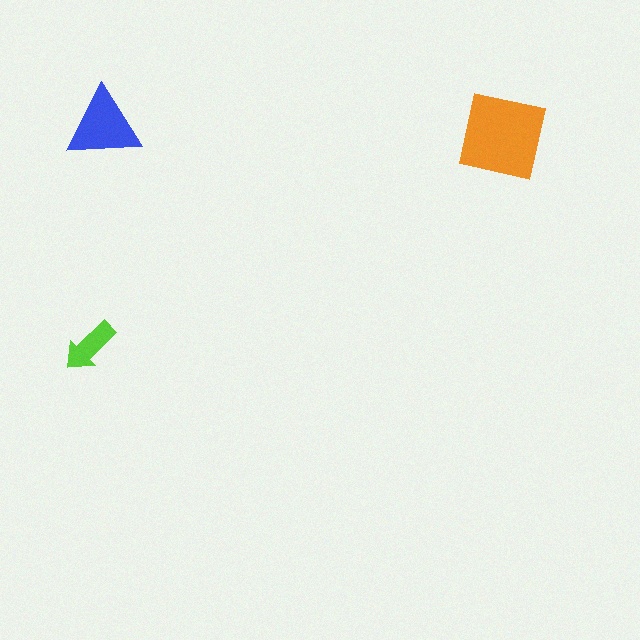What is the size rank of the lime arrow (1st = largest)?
3rd.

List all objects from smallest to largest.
The lime arrow, the blue triangle, the orange square.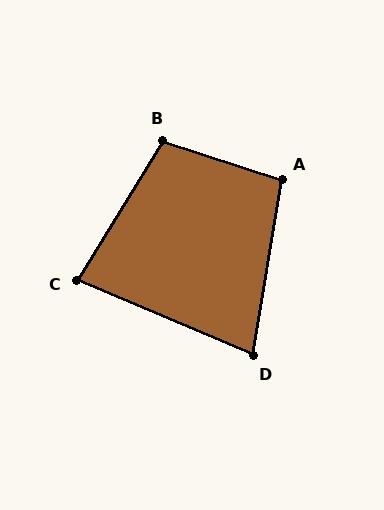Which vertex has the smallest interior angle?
D, at approximately 76 degrees.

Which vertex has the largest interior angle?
B, at approximately 104 degrees.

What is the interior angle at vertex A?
Approximately 98 degrees (obtuse).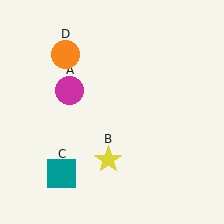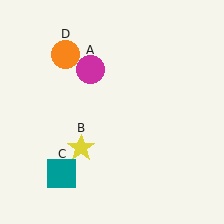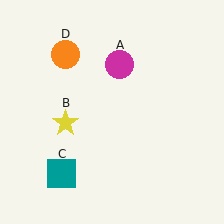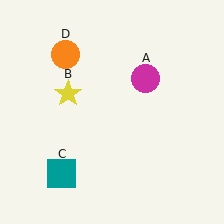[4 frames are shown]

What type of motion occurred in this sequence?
The magenta circle (object A), yellow star (object B) rotated clockwise around the center of the scene.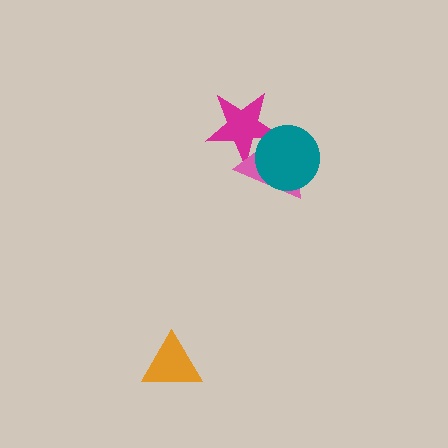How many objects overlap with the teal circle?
2 objects overlap with the teal circle.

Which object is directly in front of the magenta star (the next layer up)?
The pink triangle is directly in front of the magenta star.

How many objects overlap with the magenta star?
2 objects overlap with the magenta star.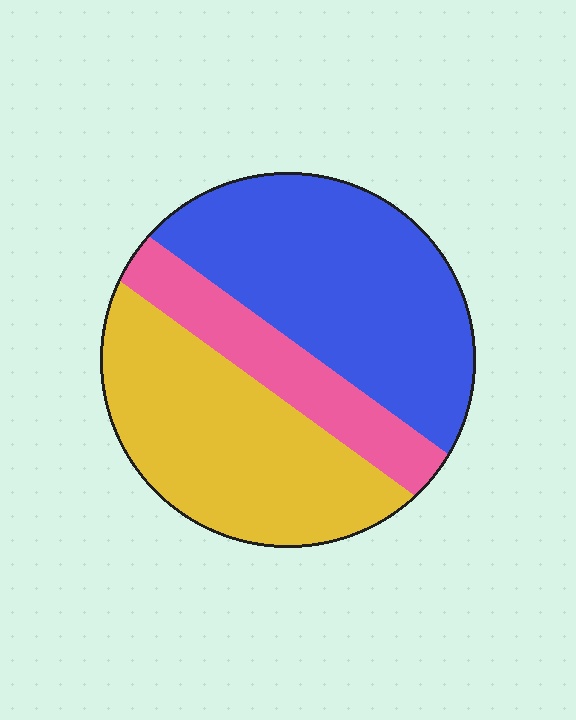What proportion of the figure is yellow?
Yellow takes up between a quarter and a half of the figure.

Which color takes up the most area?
Blue, at roughly 45%.